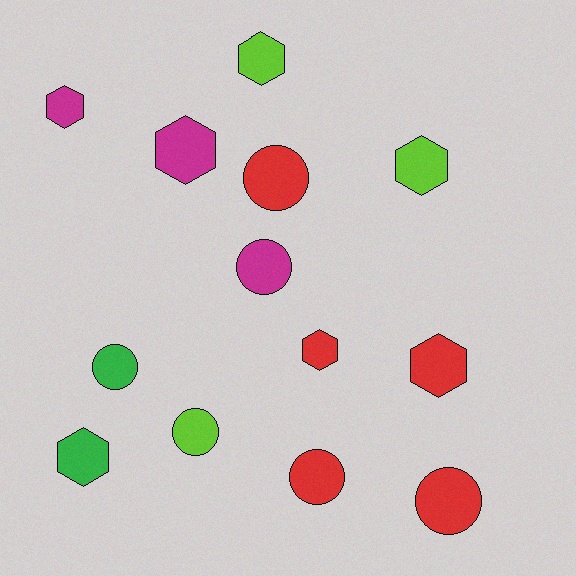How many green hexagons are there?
There is 1 green hexagon.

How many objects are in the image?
There are 13 objects.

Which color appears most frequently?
Red, with 5 objects.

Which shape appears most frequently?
Hexagon, with 7 objects.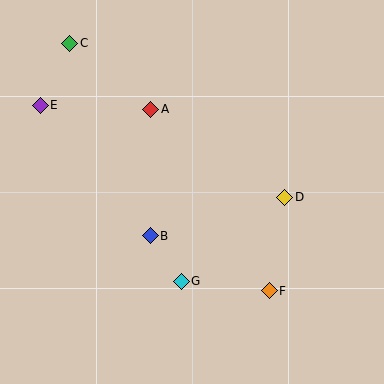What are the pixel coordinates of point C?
Point C is at (70, 43).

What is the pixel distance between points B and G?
The distance between B and G is 55 pixels.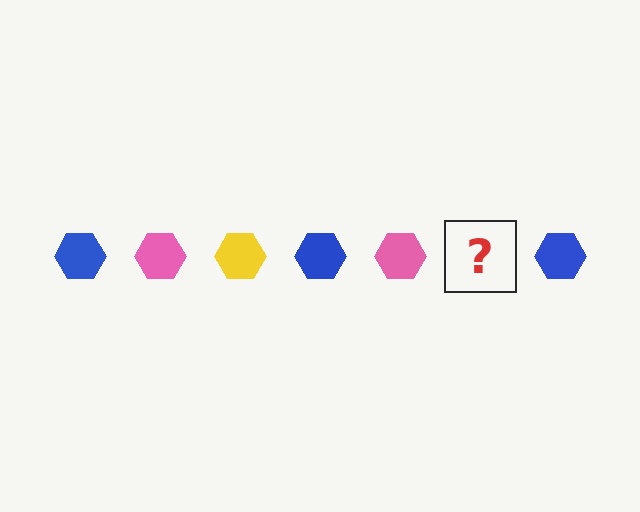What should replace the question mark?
The question mark should be replaced with a yellow hexagon.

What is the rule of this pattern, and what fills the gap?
The rule is that the pattern cycles through blue, pink, yellow hexagons. The gap should be filled with a yellow hexagon.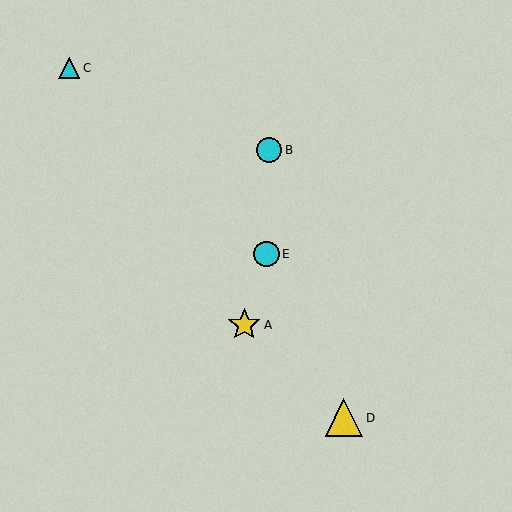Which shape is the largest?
The yellow triangle (labeled D) is the largest.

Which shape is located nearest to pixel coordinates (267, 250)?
The cyan circle (labeled E) at (266, 254) is nearest to that location.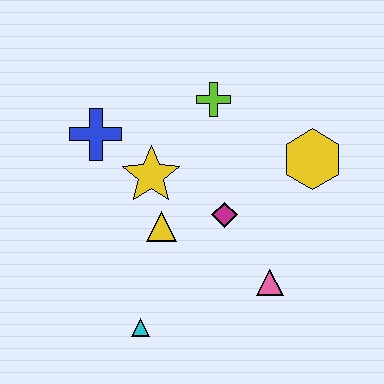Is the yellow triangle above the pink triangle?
Yes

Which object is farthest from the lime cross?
The cyan triangle is farthest from the lime cross.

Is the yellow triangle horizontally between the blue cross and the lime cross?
Yes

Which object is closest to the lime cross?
The yellow star is closest to the lime cross.